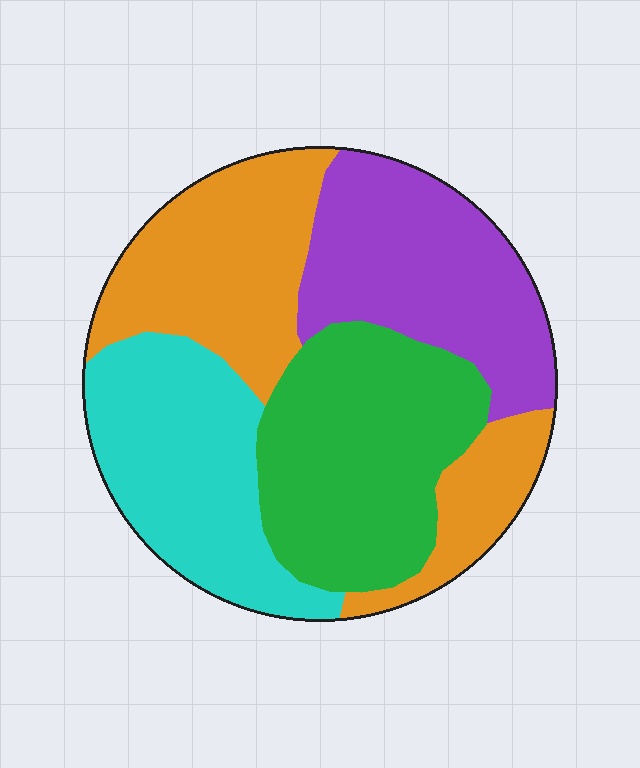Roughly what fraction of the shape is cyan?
Cyan covers 22% of the shape.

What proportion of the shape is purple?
Purple covers around 25% of the shape.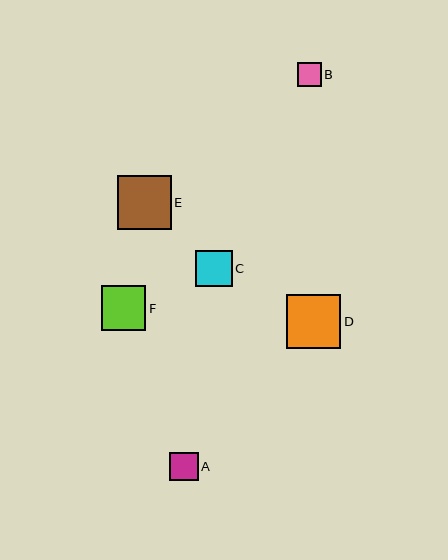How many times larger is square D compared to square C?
Square D is approximately 1.5 times the size of square C.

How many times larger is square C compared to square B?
Square C is approximately 1.5 times the size of square B.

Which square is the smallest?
Square B is the smallest with a size of approximately 24 pixels.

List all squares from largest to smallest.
From largest to smallest: D, E, F, C, A, B.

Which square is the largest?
Square D is the largest with a size of approximately 55 pixels.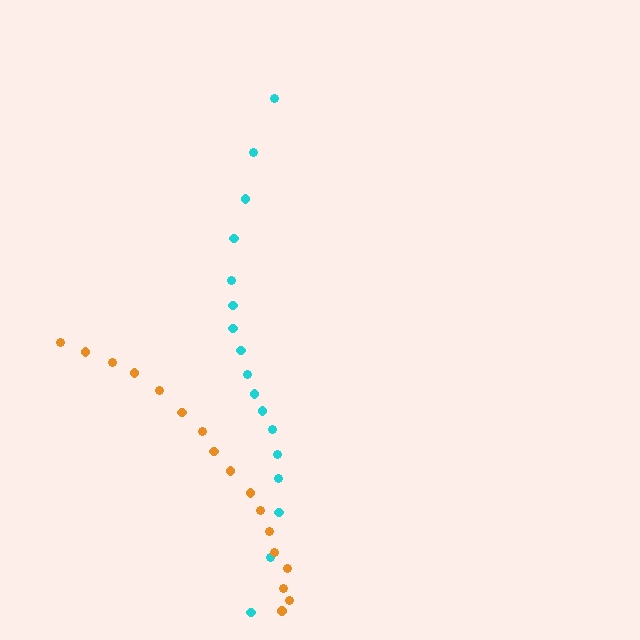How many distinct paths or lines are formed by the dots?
There are 2 distinct paths.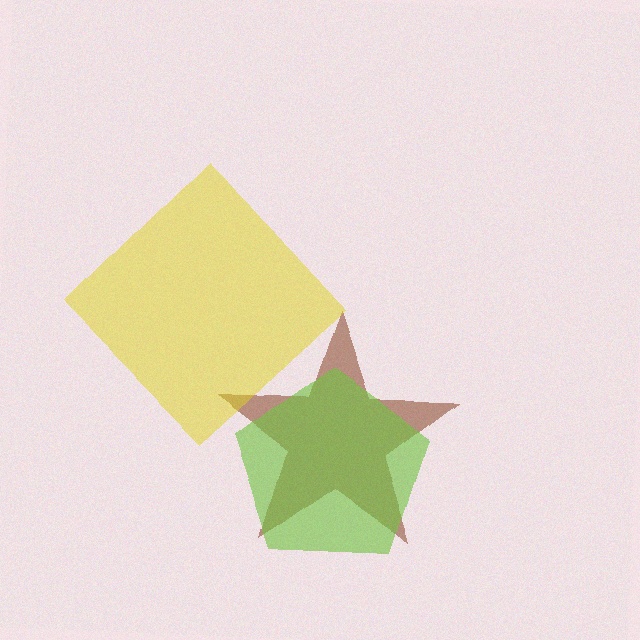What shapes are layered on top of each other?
The layered shapes are: a brown star, a yellow diamond, a lime pentagon.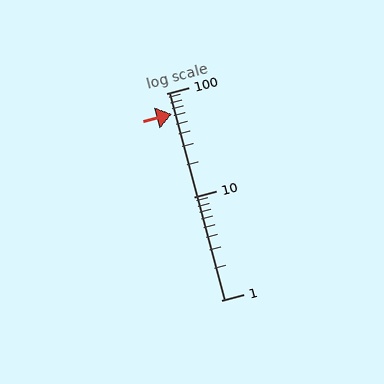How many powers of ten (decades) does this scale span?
The scale spans 2 decades, from 1 to 100.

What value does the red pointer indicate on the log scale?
The pointer indicates approximately 63.